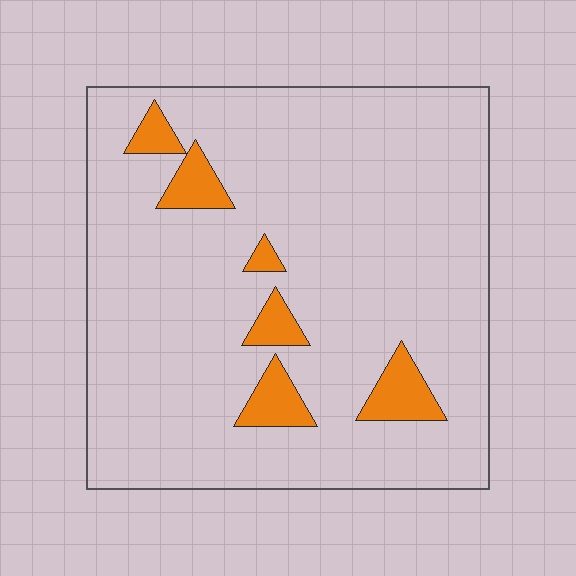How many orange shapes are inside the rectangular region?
6.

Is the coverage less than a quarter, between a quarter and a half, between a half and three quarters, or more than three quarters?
Less than a quarter.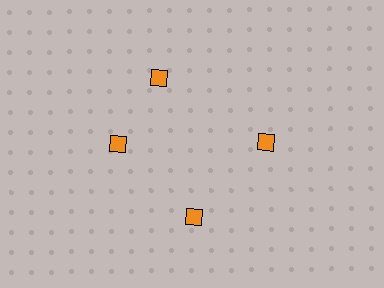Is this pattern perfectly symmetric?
No. The 4 orange diamonds are arranged in a ring, but one element near the 12 o'clock position is rotated out of alignment along the ring, breaking the 4-fold rotational symmetry.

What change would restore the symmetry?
The symmetry would be restored by rotating it back into even spacing with its neighbors so that all 4 diamonds sit at equal angles and equal distance from the center.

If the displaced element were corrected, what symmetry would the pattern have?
It would have 4-fold rotational symmetry — the pattern would map onto itself every 90 degrees.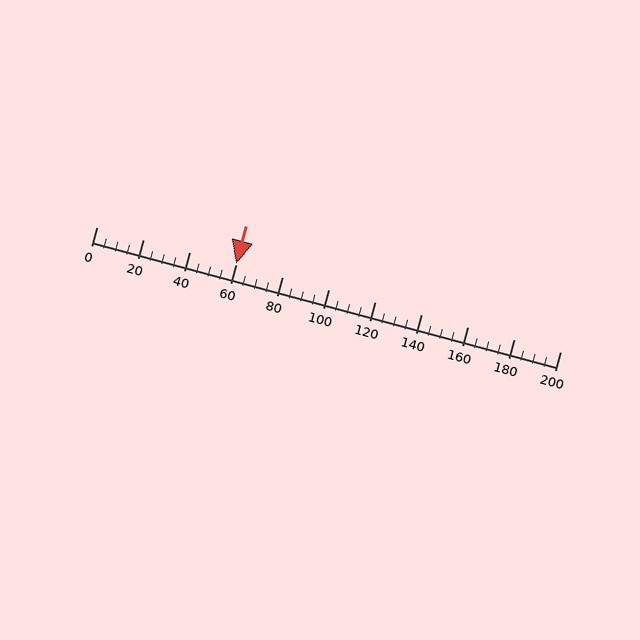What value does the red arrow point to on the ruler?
The red arrow points to approximately 60.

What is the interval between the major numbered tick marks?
The major tick marks are spaced 20 units apart.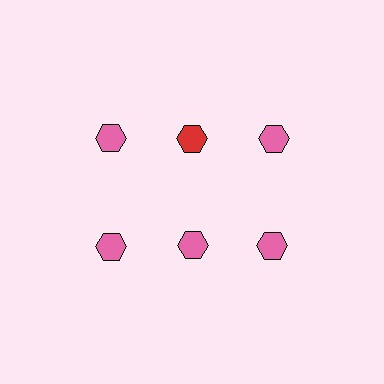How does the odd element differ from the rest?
It has a different color: red instead of pink.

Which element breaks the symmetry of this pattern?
The red hexagon in the top row, second from left column breaks the symmetry. All other shapes are pink hexagons.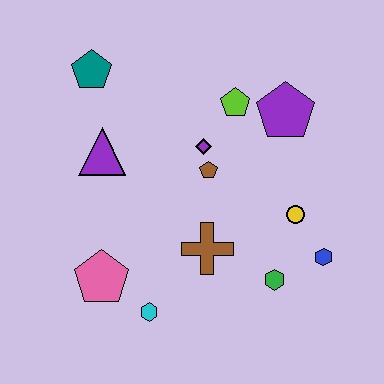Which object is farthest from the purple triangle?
The blue hexagon is farthest from the purple triangle.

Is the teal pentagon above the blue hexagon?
Yes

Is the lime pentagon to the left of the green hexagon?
Yes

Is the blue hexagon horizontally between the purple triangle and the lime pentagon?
No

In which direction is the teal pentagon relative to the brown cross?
The teal pentagon is above the brown cross.